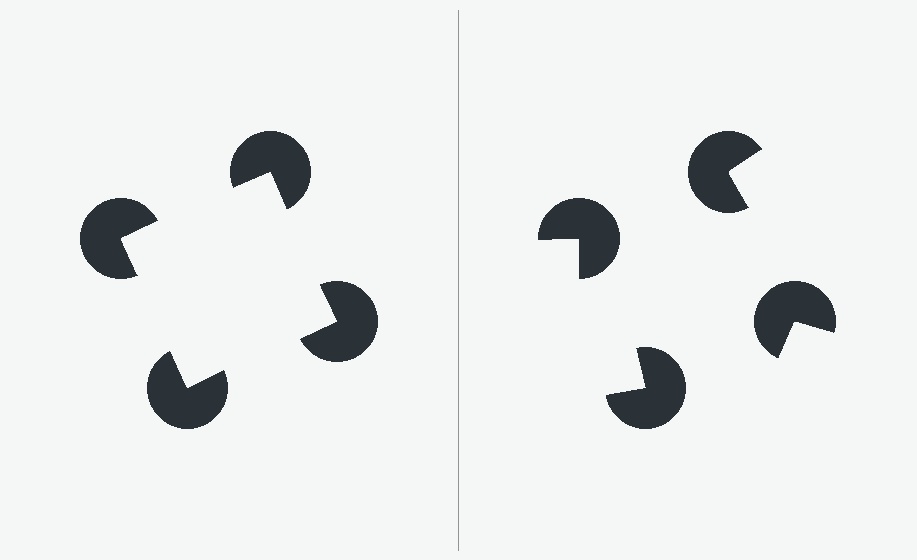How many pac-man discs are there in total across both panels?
8 — 4 on each side.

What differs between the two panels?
The pac-man discs are positioned identically on both sides; only the wedge orientations differ. On the left they align to a square; on the right they are misaligned.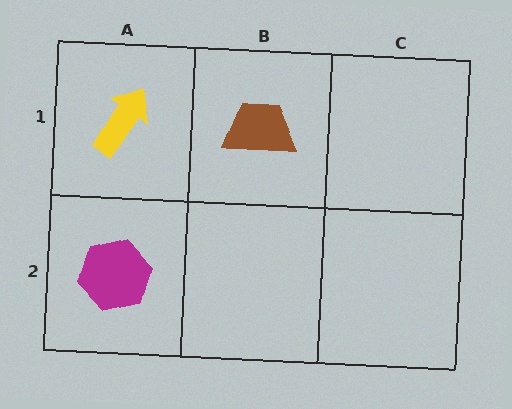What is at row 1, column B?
A brown trapezoid.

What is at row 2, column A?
A magenta hexagon.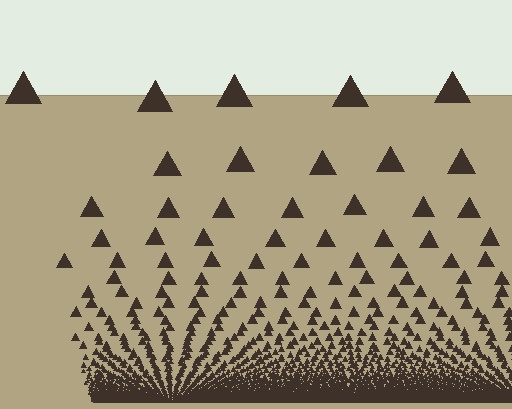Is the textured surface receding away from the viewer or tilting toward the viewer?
The surface appears to tilt toward the viewer. Texture elements get larger and sparser toward the top.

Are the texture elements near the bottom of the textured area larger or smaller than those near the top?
Smaller. The gradient is inverted — elements near the bottom are smaller and denser.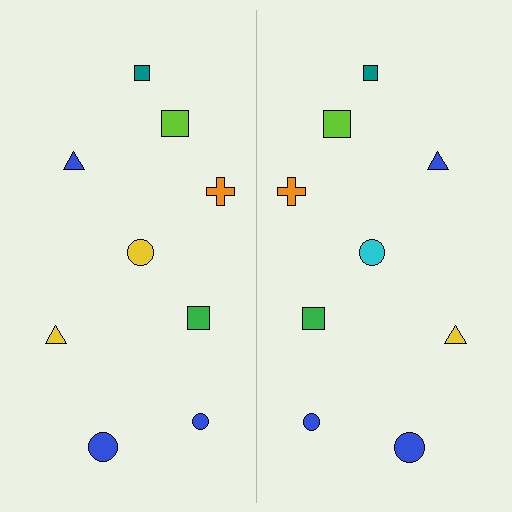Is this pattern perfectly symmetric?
No, the pattern is not perfectly symmetric. The cyan circle on the right side breaks the symmetry — its mirror counterpart is yellow.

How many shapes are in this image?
There are 18 shapes in this image.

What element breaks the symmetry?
The cyan circle on the right side breaks the symmetry — its mirror counterpart is yellow.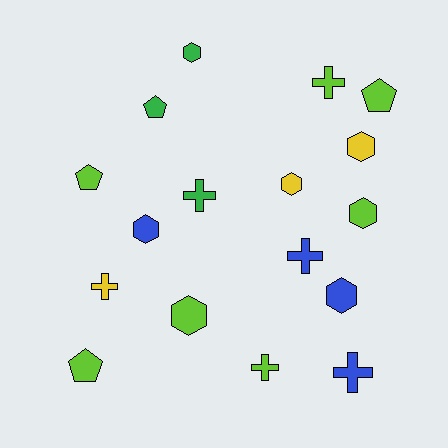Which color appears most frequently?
Lime, with 7 objects.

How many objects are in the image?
There are 17 objects.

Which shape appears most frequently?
Hexagon, with 7 objects.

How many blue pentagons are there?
There are no blue pentagons.